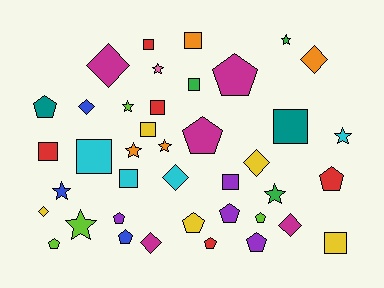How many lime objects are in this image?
There are 4 lime objects.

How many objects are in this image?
There are 40 objects.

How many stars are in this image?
There are 9 stars.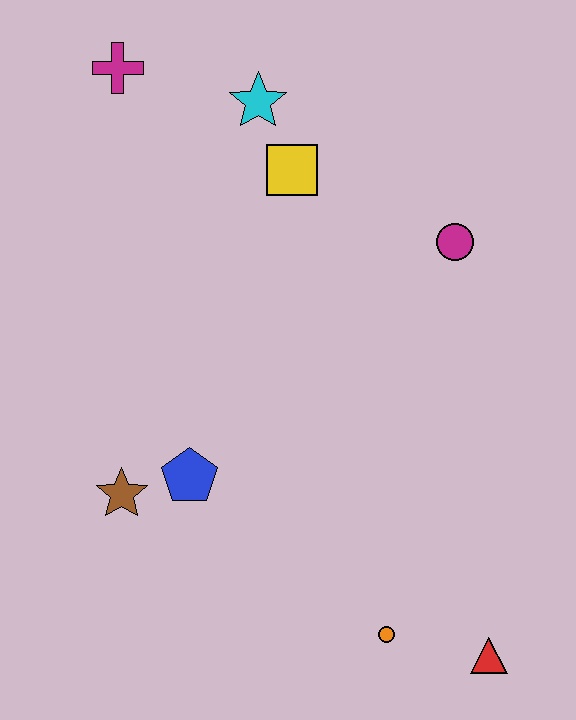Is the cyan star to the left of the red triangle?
Yes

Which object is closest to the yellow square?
The cyan star is closest to the yellow square.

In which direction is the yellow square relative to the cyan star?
The yellow square is below the cyan star.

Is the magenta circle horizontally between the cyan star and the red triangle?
Yes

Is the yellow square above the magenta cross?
No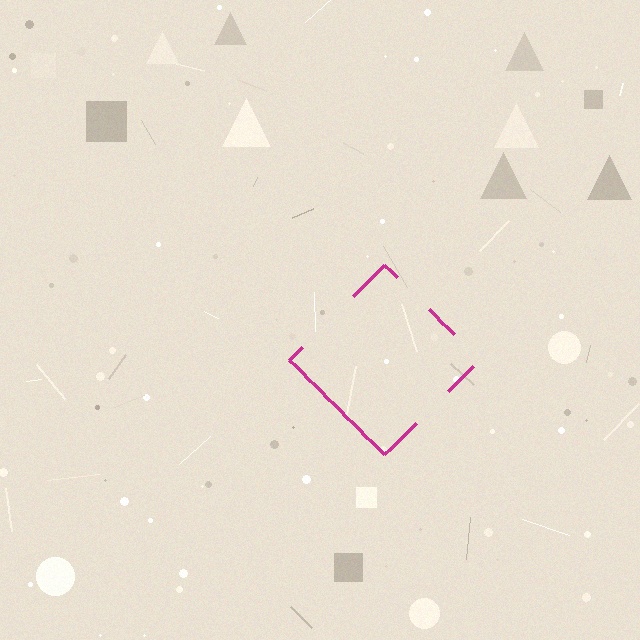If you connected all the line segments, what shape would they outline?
They would outline a diamond.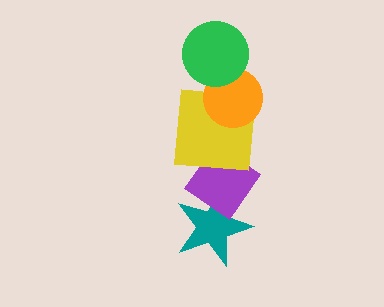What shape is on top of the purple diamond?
The yellow square is on top of the purple diamond.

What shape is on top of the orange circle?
The green circle is on top of the orange circle.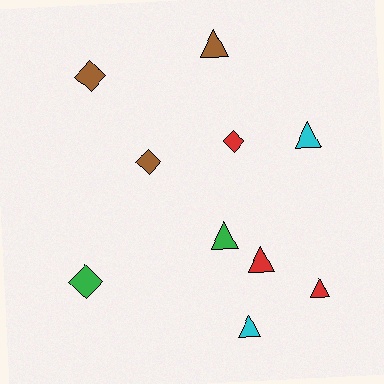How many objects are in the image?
There are 10 objects.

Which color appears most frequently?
Brown, with 3 objects.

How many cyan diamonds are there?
There are no cyan diamonds.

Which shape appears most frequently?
Triangle, with 6 objects.